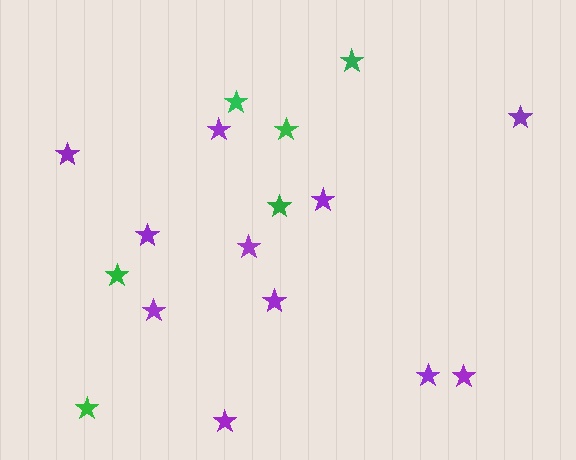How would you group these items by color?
There are 2 groups: one group of green stars (6) and one group of purple stars (11).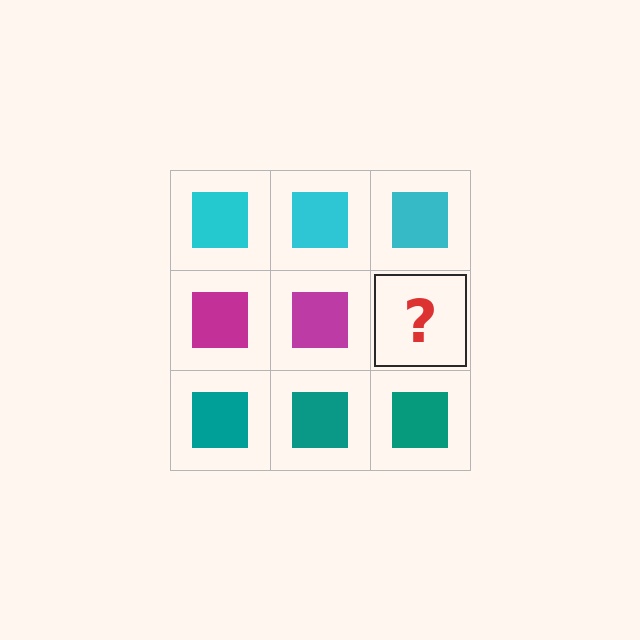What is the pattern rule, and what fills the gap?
The rule is that each row has a consistent color. The gap should be filled with a magenta square.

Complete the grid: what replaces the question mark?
The question mark should be replaced with a magenta square.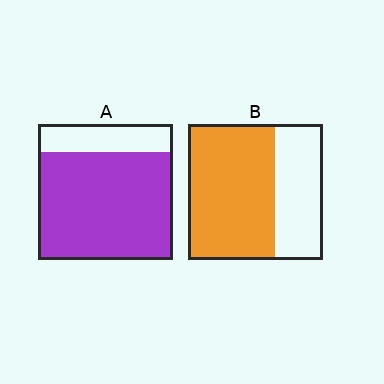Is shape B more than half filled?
Yes.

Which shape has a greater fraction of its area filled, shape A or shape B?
Shape A.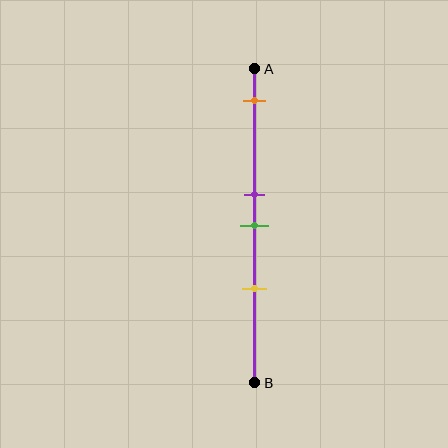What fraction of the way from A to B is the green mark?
The green mark is approximately 50% (0.5) of the way from A to B.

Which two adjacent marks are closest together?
The purple and green marks are the closest adjacent pair.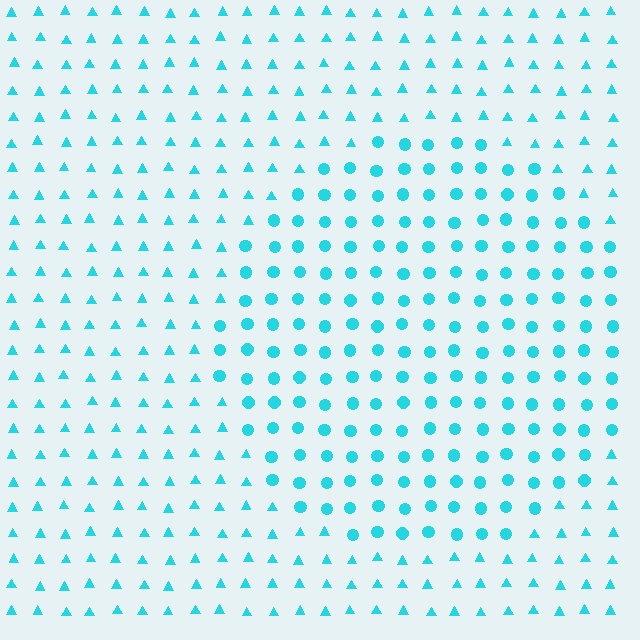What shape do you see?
I see a circle.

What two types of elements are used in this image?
The image uses circles inside the circle region and triangles outside it.